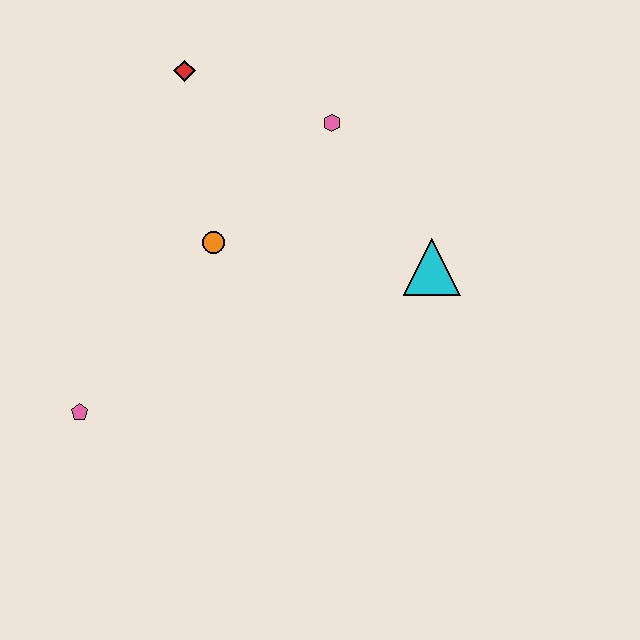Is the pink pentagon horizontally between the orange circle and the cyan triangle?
No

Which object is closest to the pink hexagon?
The red diamond is closest to the pink hexagon.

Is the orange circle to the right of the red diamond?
Yes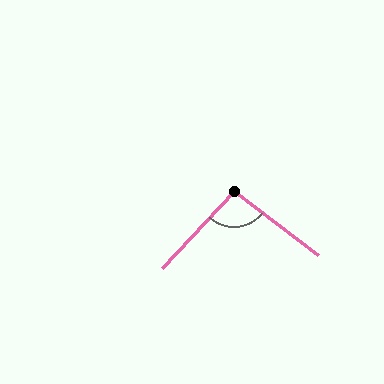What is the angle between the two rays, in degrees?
Approximately 96 degrees.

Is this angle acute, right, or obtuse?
It is obtuse.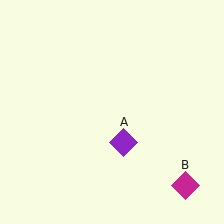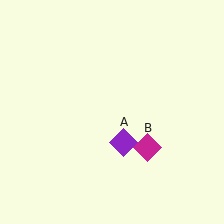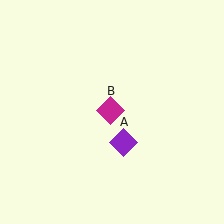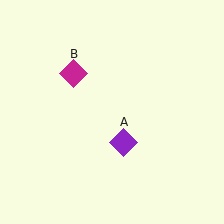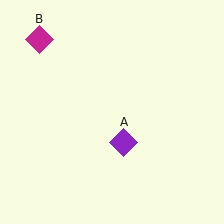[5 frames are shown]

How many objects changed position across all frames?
1 object changed position: magenta diamond (object B).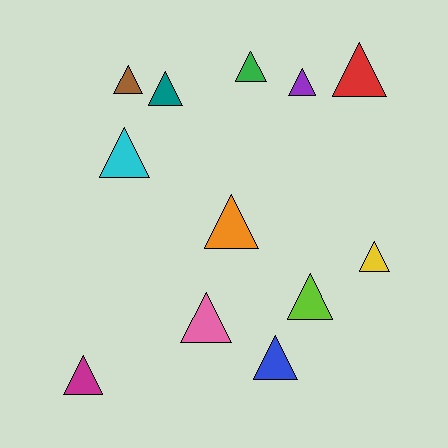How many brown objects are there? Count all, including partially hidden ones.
There is 1 brown object.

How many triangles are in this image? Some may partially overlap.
There are 12 triangles.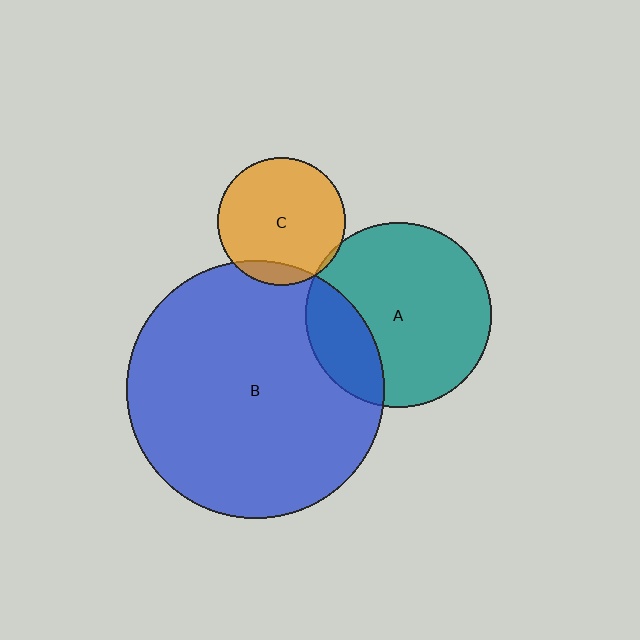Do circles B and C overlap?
Yes.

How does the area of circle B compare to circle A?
Approximately 1.9 times.